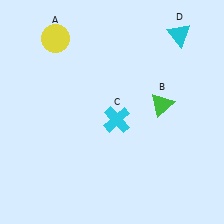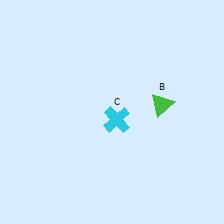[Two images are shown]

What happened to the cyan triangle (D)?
The cyan triangle (D) was removed in Image 2. It was in the top-right area of Image 1.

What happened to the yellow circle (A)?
The yellow circle (A) was removed in Image 2. It was in the top-left area of Image 1.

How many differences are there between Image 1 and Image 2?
There are 2 differences between the two images.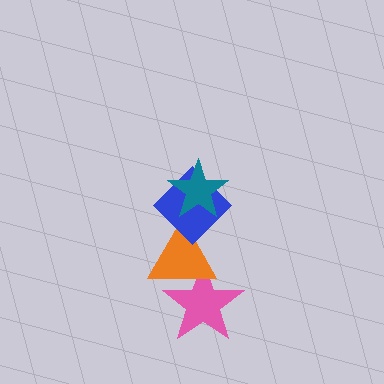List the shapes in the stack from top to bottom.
From top to bottom: the teal star, the blue diamond, the orange triangle, the pink star.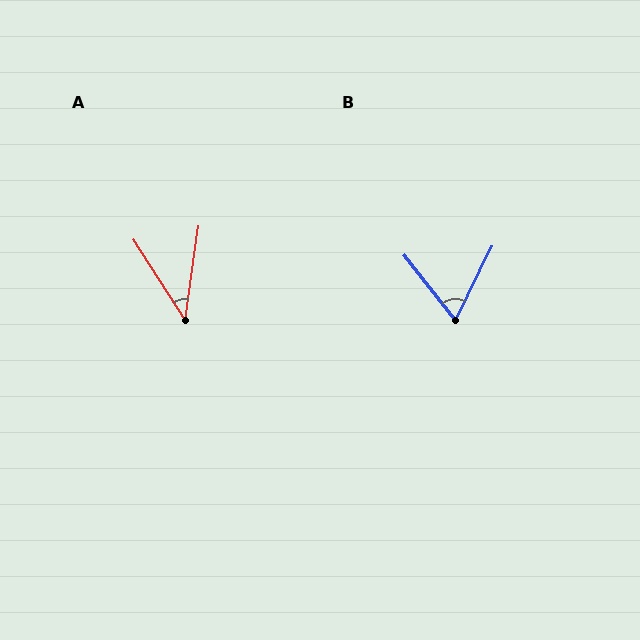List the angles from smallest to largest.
A (41°), B (64°).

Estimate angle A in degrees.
Approximately 41 degrees.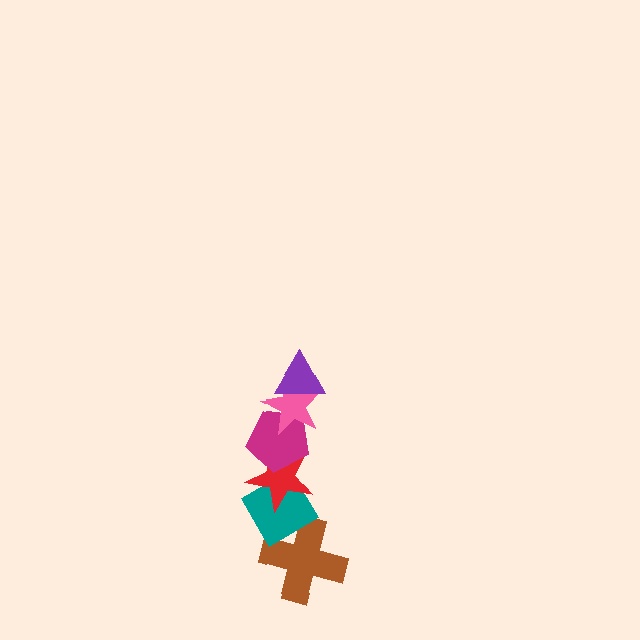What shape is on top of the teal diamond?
The red star is on top of the teal diamond.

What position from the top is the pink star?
The pink star is 2nd from the top.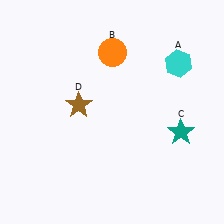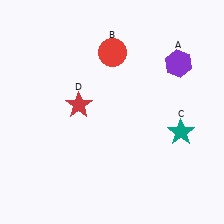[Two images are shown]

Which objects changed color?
A changed from cyan to purple. B changed from orange to red. D changed from brown to red.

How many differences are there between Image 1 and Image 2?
There are 3 differences between the two images.